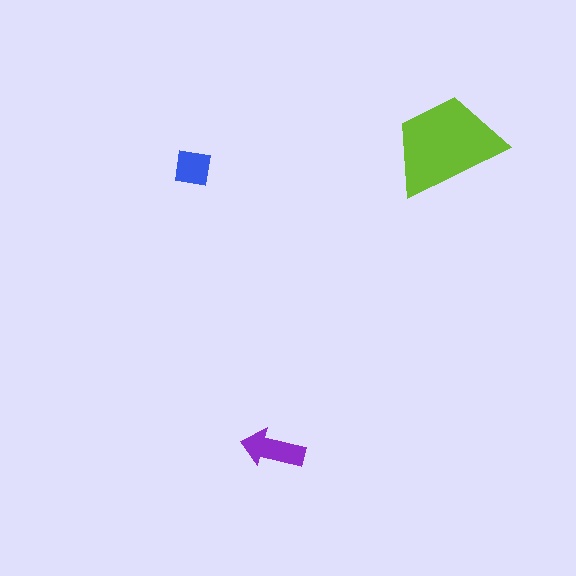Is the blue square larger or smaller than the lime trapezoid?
Smaller.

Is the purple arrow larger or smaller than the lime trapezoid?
Smaller.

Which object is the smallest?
The blue square.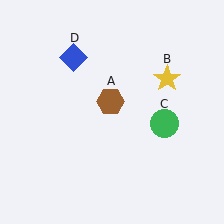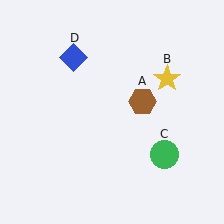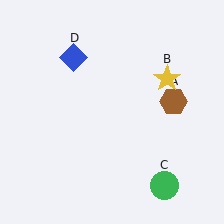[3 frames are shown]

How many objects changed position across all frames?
2 objects changed position: brown hexagon (object A), green circle (object C).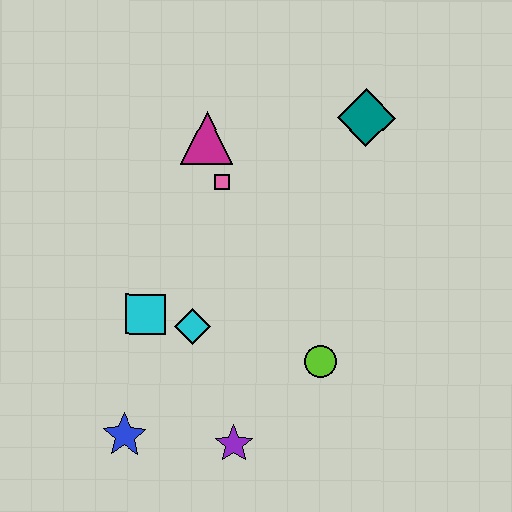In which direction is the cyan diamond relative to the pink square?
The cyan diamond is below the pink square.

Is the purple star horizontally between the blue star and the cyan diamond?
No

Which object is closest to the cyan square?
The cyan diamond is closest to the cyan square.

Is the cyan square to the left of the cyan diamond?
Yes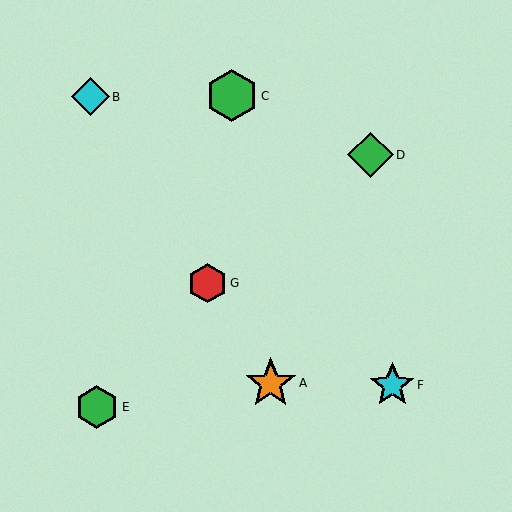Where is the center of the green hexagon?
The center of the green hexagon is at (232, 96).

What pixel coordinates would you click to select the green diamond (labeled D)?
Click at (370, 155) to select the green diamond D.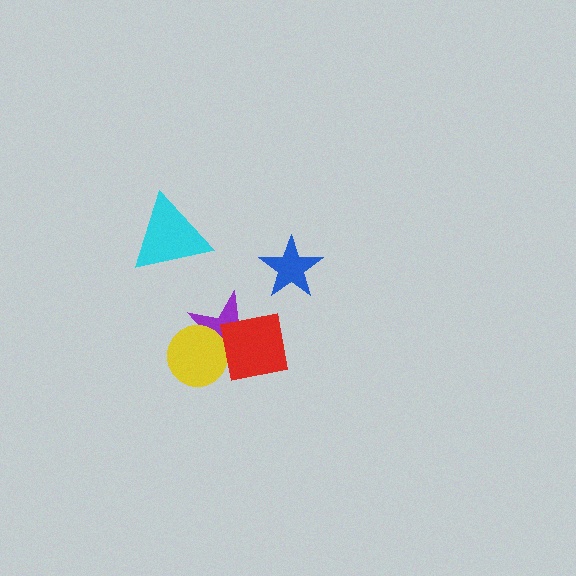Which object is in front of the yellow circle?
The red square is in front of the yellow circle.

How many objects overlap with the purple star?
2 objects overlap with the purple star.